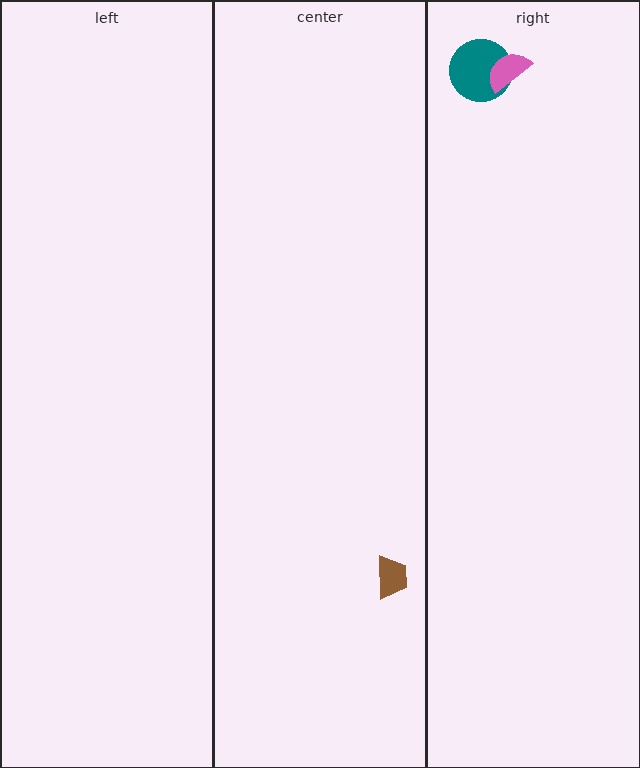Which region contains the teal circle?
The right region.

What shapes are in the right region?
The teal circle, the pink semicircle.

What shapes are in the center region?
The brown trapezoid.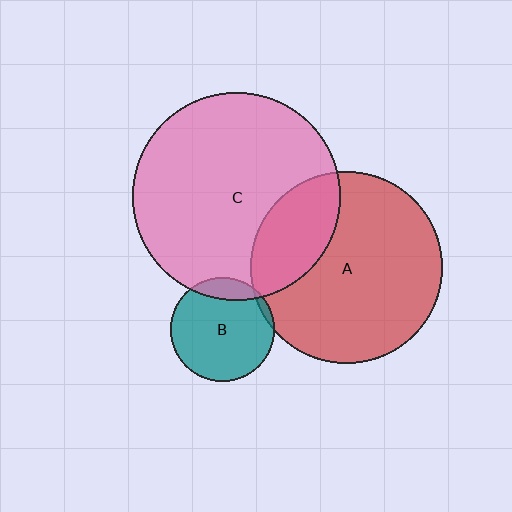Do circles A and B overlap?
Yes.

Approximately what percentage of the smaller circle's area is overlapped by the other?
Approximately 5%.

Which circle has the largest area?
Circle C (pink).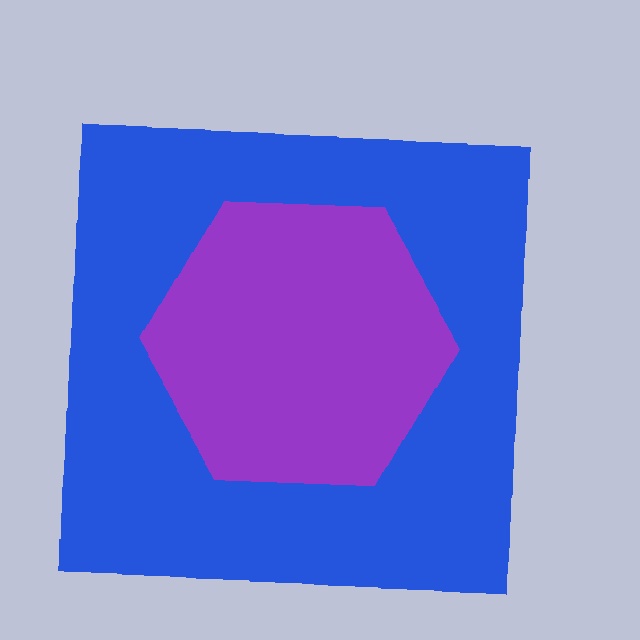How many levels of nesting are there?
2.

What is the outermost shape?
The blue square.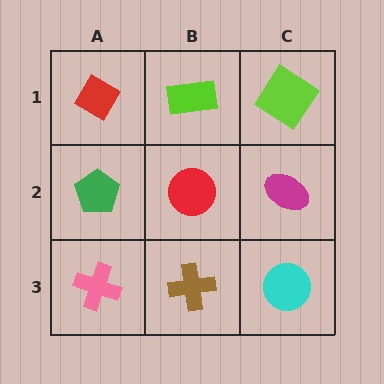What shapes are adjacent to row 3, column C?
A magenta ellipse (row 2, column C), a brown cross (row 3, column B).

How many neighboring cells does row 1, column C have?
2.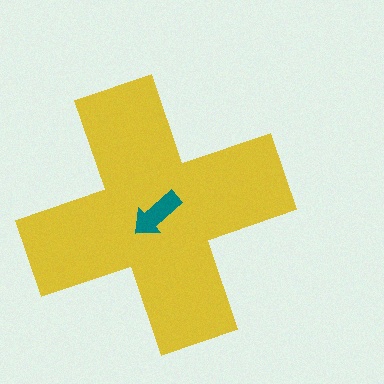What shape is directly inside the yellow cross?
The teal arrow.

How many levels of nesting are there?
2.